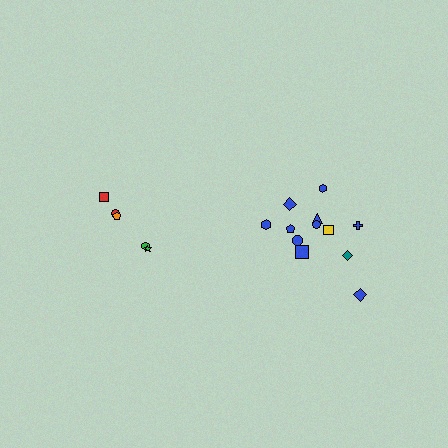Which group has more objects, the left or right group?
The right group.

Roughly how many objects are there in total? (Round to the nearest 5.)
Roughly 15 objects in total.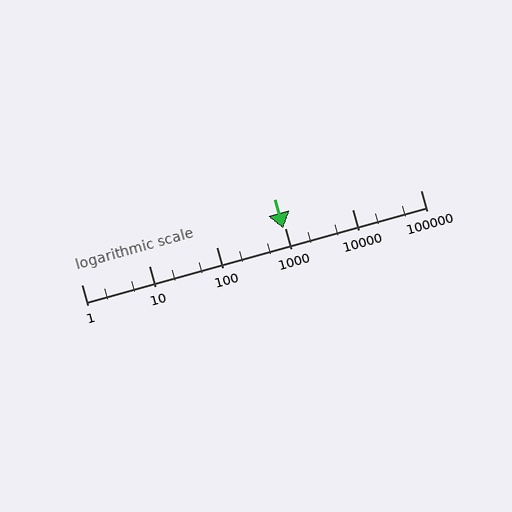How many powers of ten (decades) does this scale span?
The scale spans 5 decades, from 1 to 100000.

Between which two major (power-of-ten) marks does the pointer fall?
The pointer is between 100 and 1000.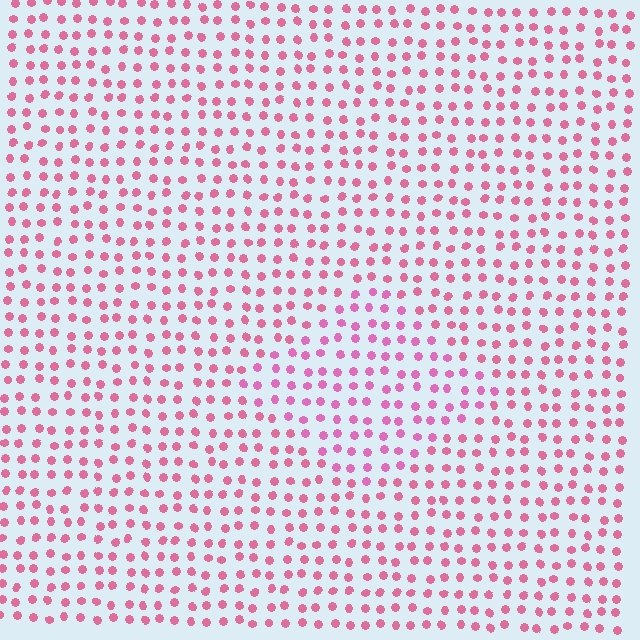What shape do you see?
I see a diamond.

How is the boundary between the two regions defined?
The boundary is defined purely by a slight shift in hue (about 17 degrees). Spacing, size, and orientation are identical on both sides.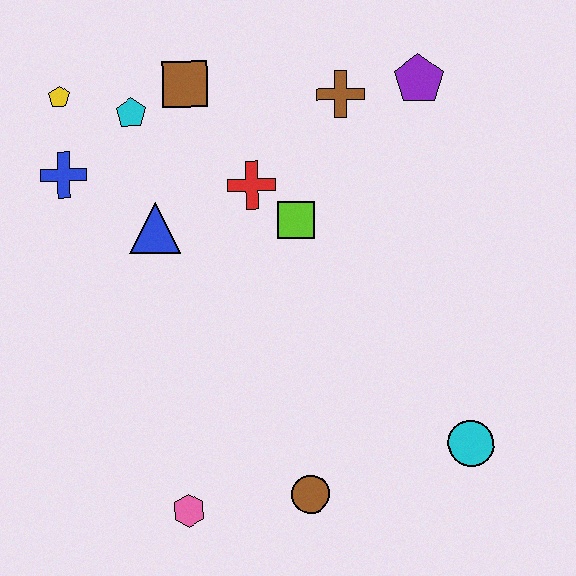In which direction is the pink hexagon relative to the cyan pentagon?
The pink hexagon is below the cyan pentagon.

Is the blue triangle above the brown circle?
Yes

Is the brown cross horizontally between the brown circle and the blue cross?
No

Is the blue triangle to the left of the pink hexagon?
Yes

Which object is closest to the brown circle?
The pink hexagon is closest to the brown circle.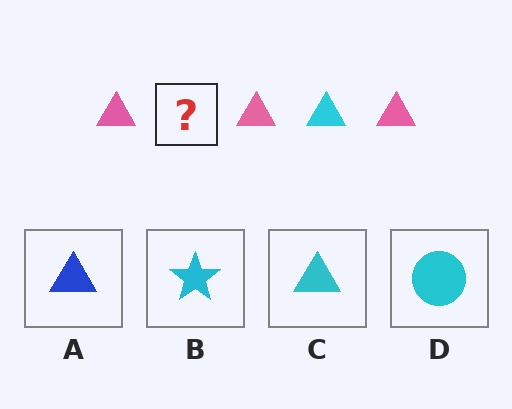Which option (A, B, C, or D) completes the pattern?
C.